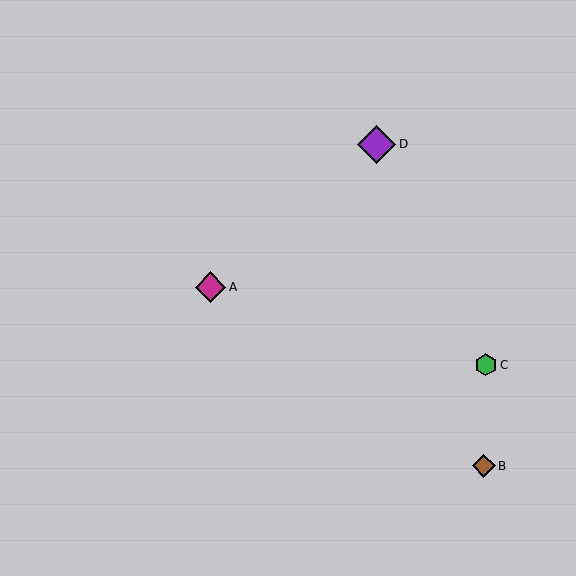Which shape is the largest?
The purple diamond (labeled D) is the largest.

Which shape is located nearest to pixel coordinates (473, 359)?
The green hexagon (labeled C) at (486, 365) is nearest to that location.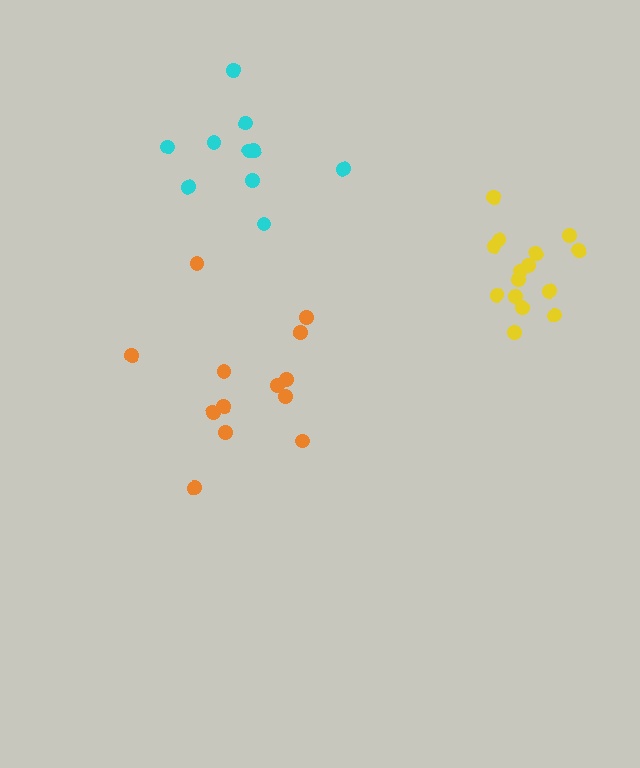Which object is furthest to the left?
The cyan cluster is leftmost.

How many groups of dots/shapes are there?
There are 3 groups.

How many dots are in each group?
Group 1: 15 dots, Group 2: 10 dots, Group 3: 13 dots (38 total).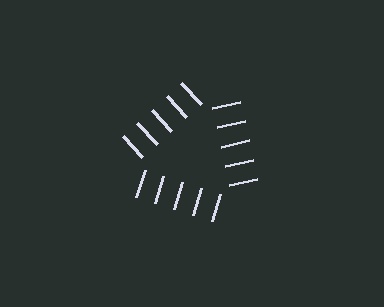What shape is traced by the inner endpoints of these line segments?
An illusory triangle — the line segments terminate on its edges but no continuous stroke is drawn.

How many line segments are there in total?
15 — 5 along each of the 3 edges.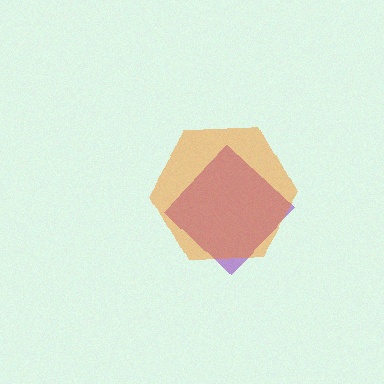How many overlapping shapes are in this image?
There are 2 overlapping shapes in the image.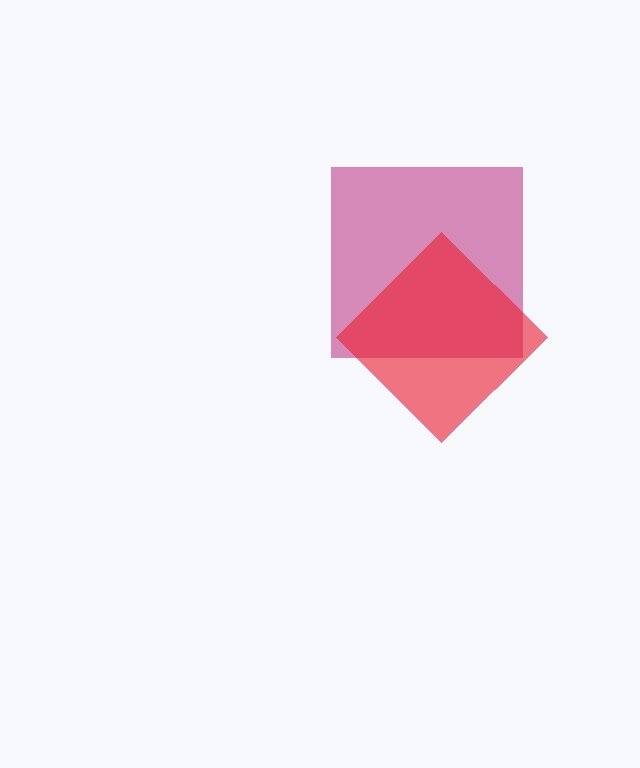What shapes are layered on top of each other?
The layered shapes are: a magenta square, a red diamond.